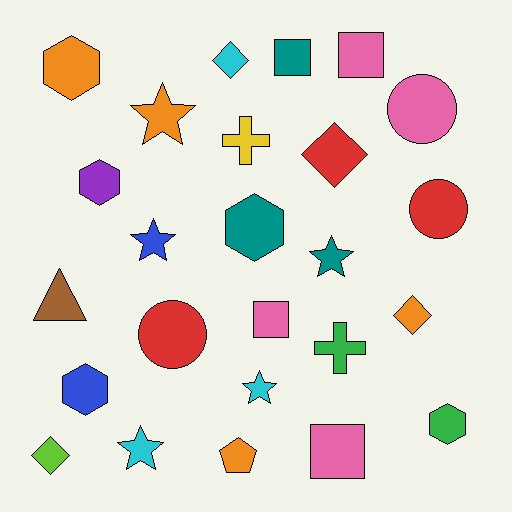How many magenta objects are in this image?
There are no magenta objects.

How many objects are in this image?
There are 25 objects.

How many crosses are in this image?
There are 2 crosses.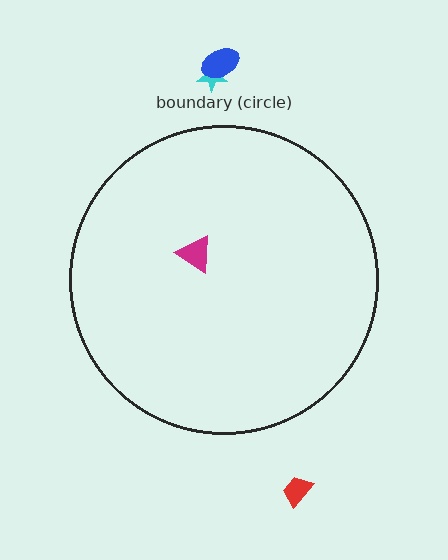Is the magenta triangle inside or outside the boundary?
Inside.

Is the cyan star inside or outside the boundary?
Outside.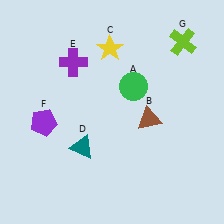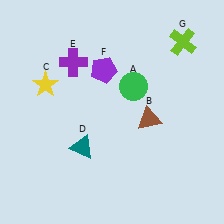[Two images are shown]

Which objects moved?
The objects that moved are: the yellow star (C), the purple pentagon (F).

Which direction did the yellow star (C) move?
The yellow star (C) moved left.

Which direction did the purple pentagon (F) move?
The purple pentagon (F) moved right.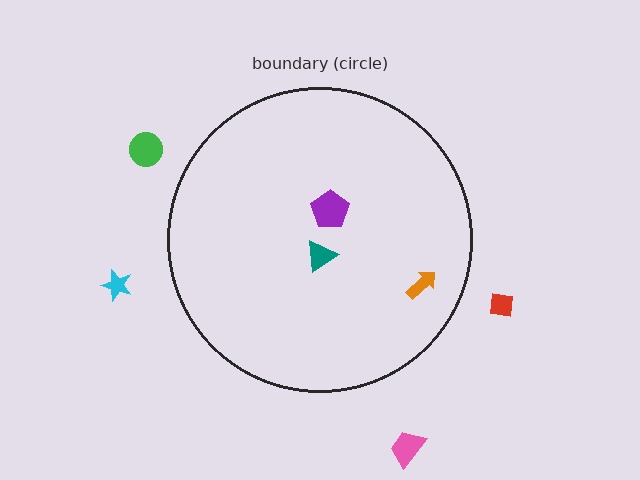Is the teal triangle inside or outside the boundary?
Inside.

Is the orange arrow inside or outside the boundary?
Inside.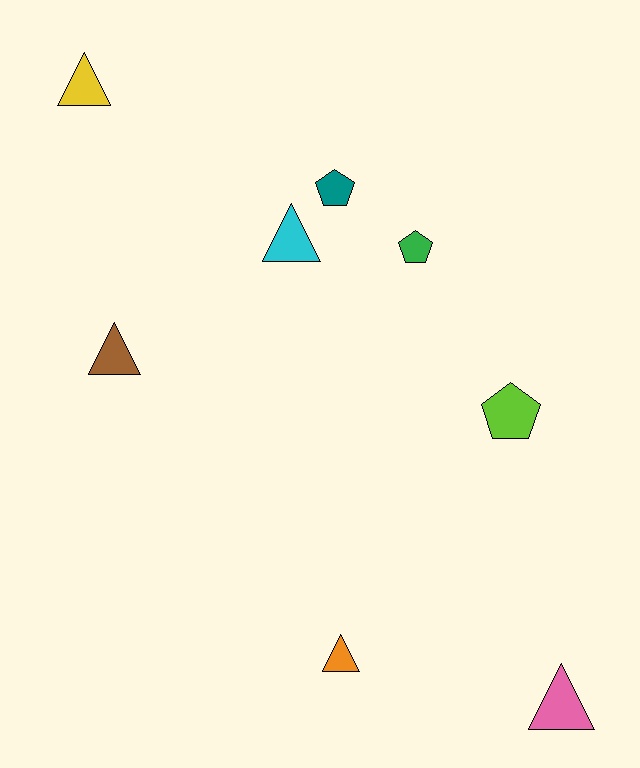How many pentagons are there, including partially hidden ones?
There are 3 pentagons.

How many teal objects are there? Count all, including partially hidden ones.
There is 1 teal object.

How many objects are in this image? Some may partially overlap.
There are 8 objects.